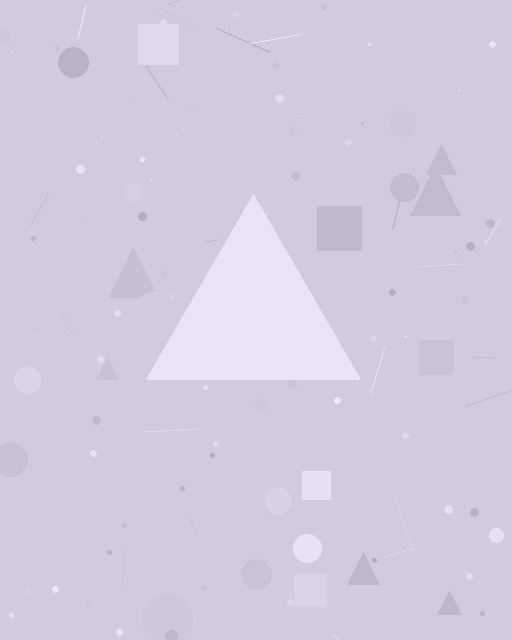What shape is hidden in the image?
A triangle is hidden in the image.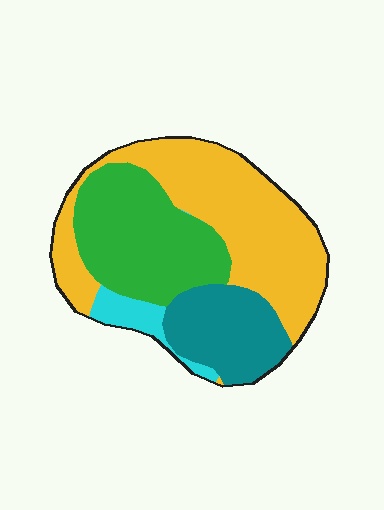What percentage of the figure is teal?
Teal takes up less than a quarter of the figure.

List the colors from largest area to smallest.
From largest to smallest: yellow, green, teal, cyan.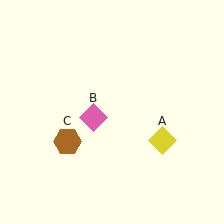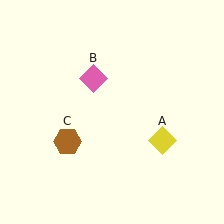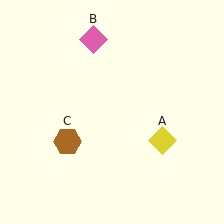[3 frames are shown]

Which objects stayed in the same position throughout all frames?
Yellow diamond (object A) and brown hexagon (object C) remained stationary.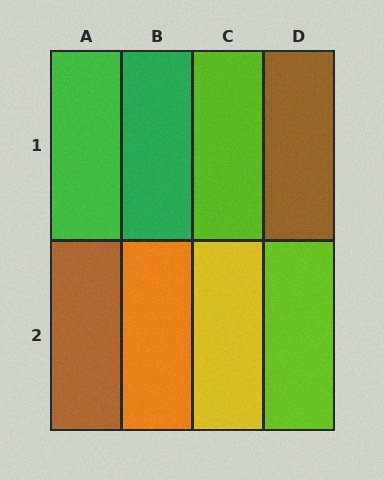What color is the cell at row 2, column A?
Brown.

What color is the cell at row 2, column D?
Lime.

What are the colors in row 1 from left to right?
Green, green, lime, brown.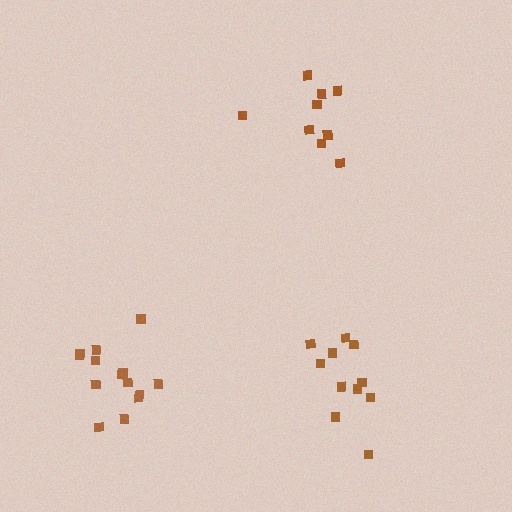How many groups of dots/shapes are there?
There are 3 groups.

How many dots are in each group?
Group 1: 9 dots, Group 2: 14 dots, Group 3: 11 dots (34 total).